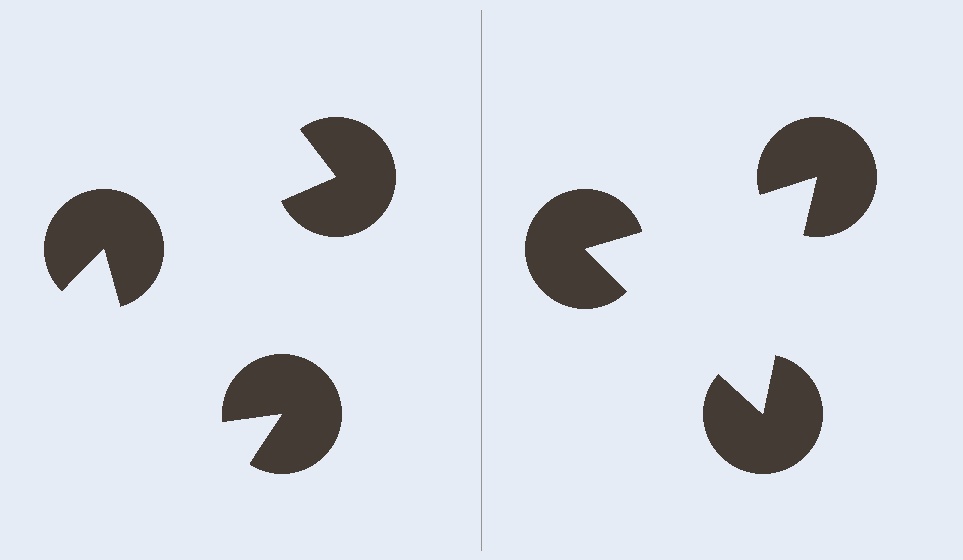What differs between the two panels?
The pac-man discs are positioned identically on both sides; only the wedge orientations differ. On the right they align to a triangle; on the left they are misaligned.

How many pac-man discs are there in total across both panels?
6 — 3 on each side.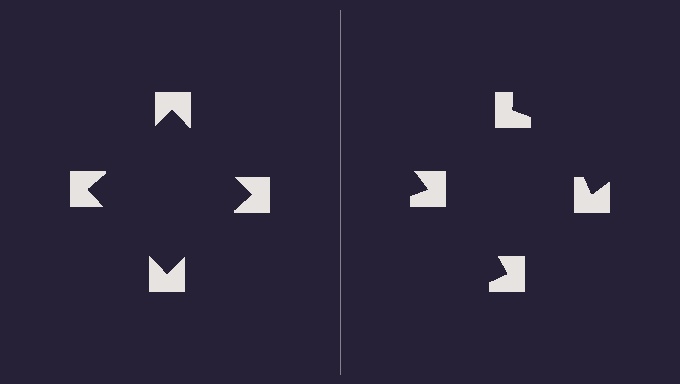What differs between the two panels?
The notched squares are positioned identically on both sides; only the wedge orientations differ. On the left they align to a square; on the right they are misaligned.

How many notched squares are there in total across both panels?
8 — 4 on each side.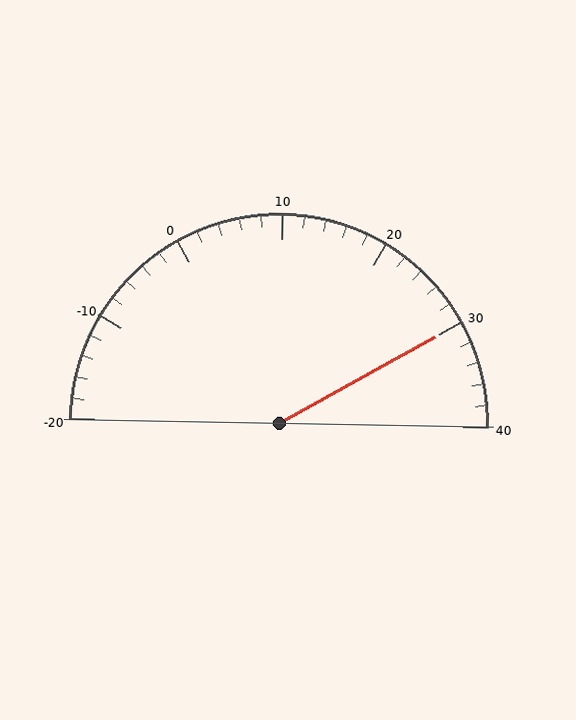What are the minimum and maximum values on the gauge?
The gauge ranges from -20 to 40.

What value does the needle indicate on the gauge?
The needle indicates approximately 30.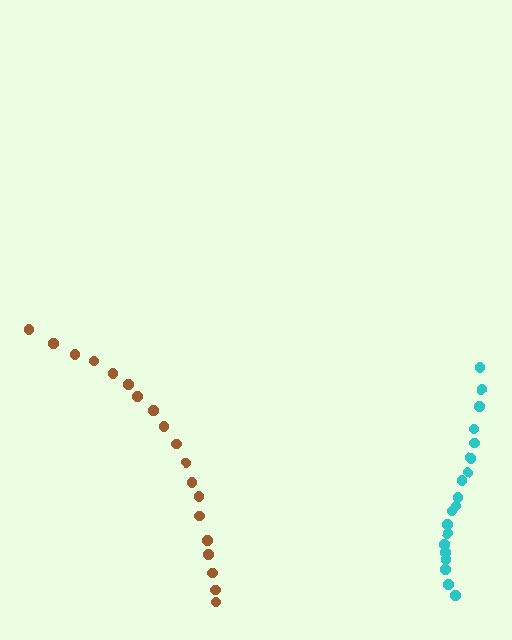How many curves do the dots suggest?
There are 2 distinct paths.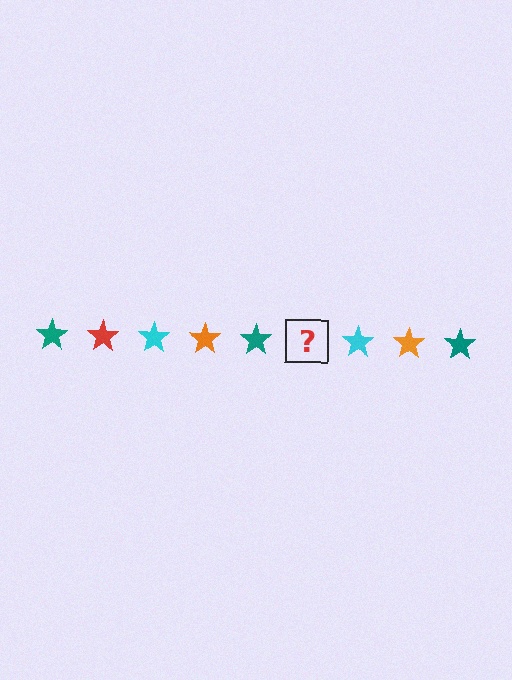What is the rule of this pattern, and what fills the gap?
The rule is that the pattern cycles through teal, red, cyan, orange stars. The gap should be filled with a red star.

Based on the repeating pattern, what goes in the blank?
The blank should be a red star.